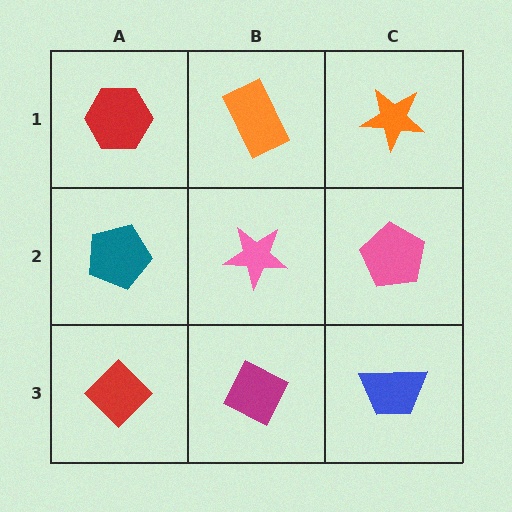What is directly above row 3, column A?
A teal pentagon.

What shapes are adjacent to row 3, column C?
A pink pentagon (row 2, column C), a magenta diamond (row 3, column B).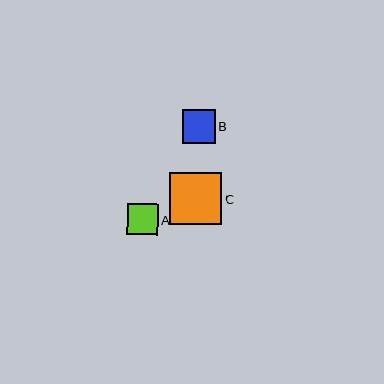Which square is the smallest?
Square A is the smallest with a size of approximately 31 pixels.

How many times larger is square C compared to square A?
Square C is approximately 1.7 times the size of square A.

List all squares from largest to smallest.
From largest to smallest: C, B, A.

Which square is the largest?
Square C is the largest with a size of approximately 53 pixels.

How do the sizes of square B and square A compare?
Square B and square A are approximately the same size.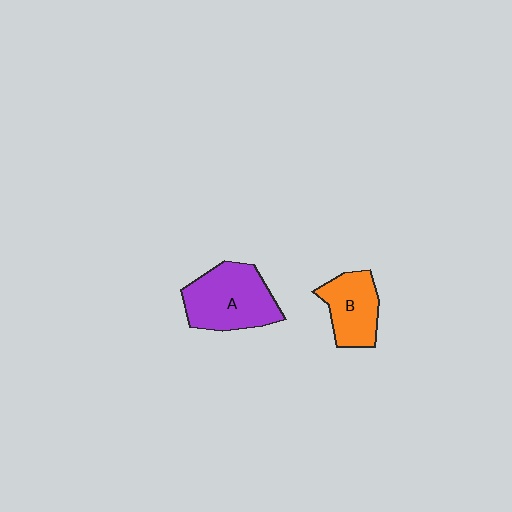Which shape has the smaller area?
Shape B (orange).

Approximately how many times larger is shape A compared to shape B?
Approximately 1.5 times.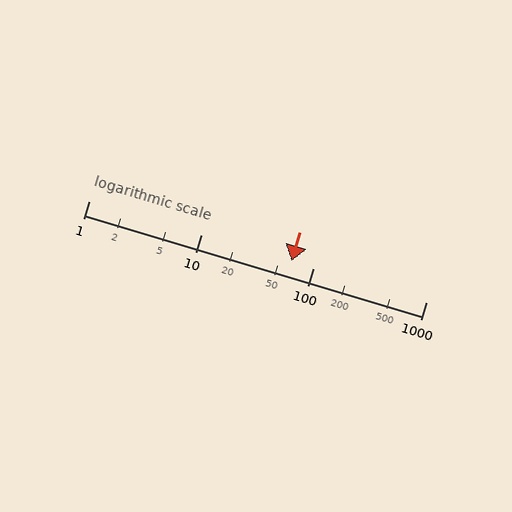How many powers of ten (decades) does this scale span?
The scale spans 3 decades, from 1 to 1000.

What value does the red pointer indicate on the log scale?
The pointer indicates approximately 63.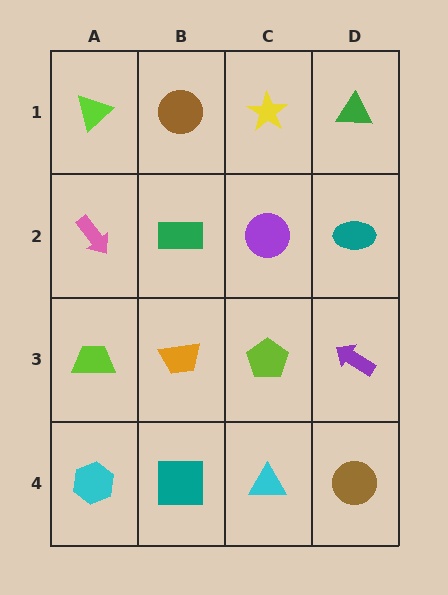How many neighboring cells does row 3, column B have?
4.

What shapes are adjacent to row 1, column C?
A purple circle (row 2, column C), a brown circle (row 1, column B), a green triangle (row 1, column D).